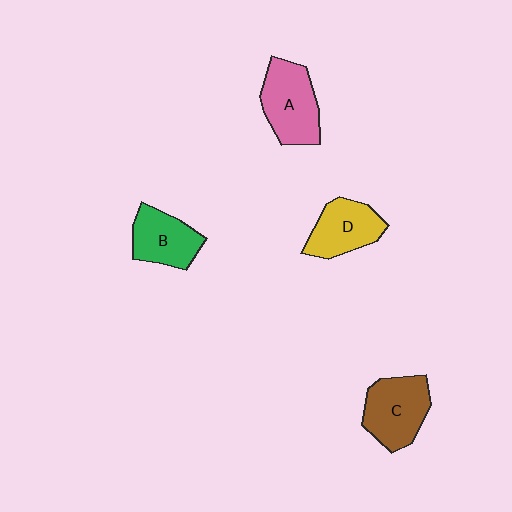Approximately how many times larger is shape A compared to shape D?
Approximately 1.2 times.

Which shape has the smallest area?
Shape B (green).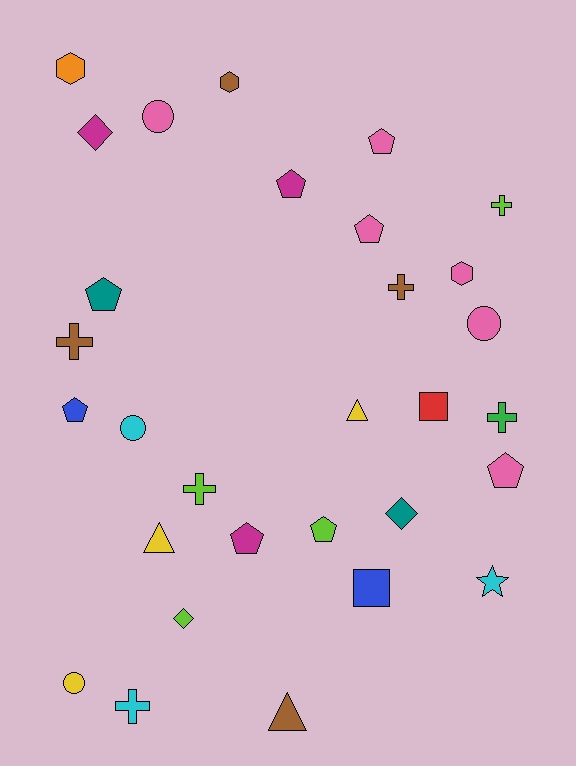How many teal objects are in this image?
There are 2 teal objects.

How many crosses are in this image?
There are 6 crosses.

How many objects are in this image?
There are 30 objects.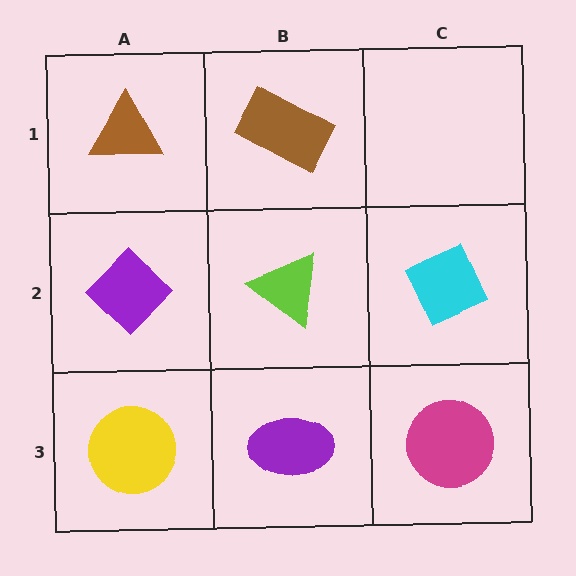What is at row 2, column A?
A purple diamond.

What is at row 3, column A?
A yellow circle.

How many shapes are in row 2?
3 shapes.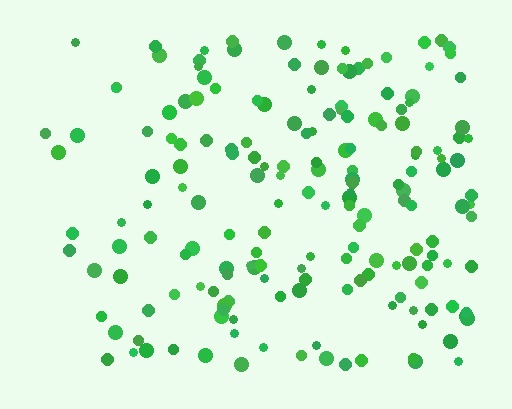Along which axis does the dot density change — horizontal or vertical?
Horizontal.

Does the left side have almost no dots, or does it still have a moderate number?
Still a moderate number, just noticeably fewer than the right.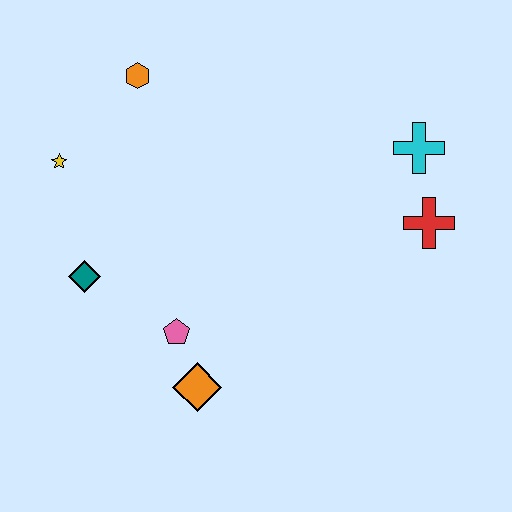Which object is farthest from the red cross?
The yellow star is farthest from the red cross.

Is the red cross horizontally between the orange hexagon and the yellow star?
No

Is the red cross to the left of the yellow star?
No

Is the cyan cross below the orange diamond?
No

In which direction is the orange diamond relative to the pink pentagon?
The orange diamond is below the pink pentagon.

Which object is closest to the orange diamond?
The pink pentagon is closest to the orange diamond.